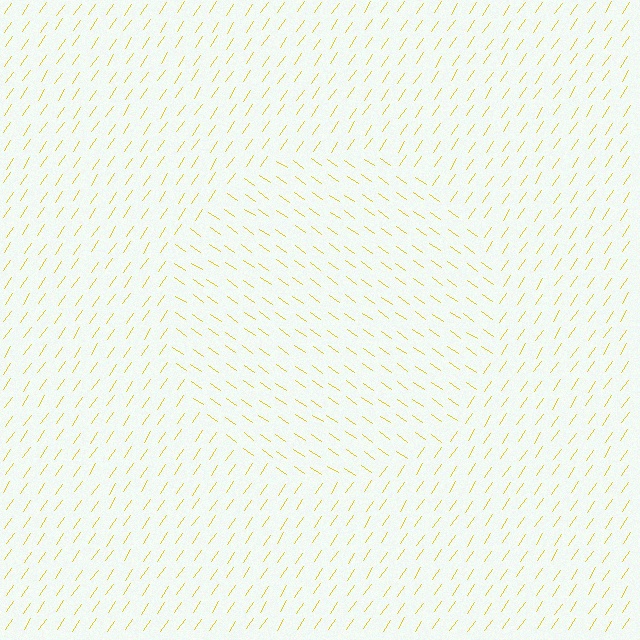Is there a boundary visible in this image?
Yes, there is a texture boundary formed by a change in line orientation.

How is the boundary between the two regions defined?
The boundary is defined purely by a change in line orientation (approximately 89 degrees difference). All lines are the same color and thickness.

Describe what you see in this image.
The image is filled with small yellow line segments. A circle region in the image has lines oriented differently from the surrounding lines, creating a visible texture boundary.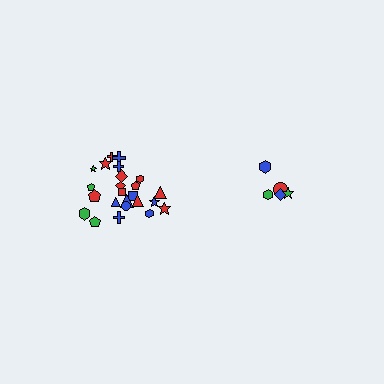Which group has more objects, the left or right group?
The left group.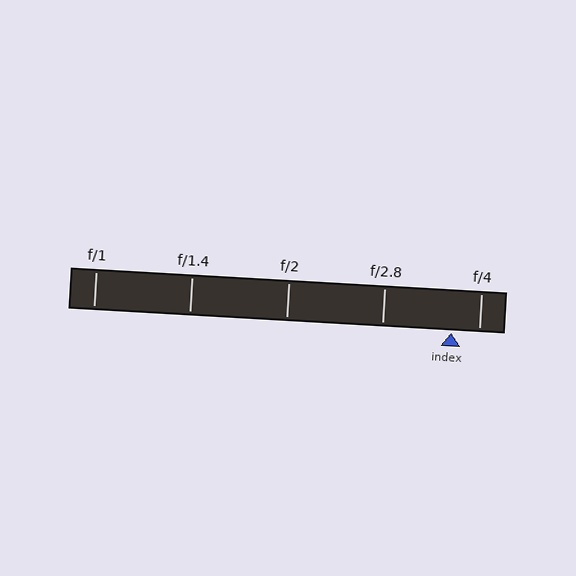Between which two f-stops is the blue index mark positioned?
The index mark is between f/2.8 and f/4.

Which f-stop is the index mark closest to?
The index mark is closest to f/4.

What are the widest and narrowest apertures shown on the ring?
The widest aperture shown is f/1 and the narrowest is f/4.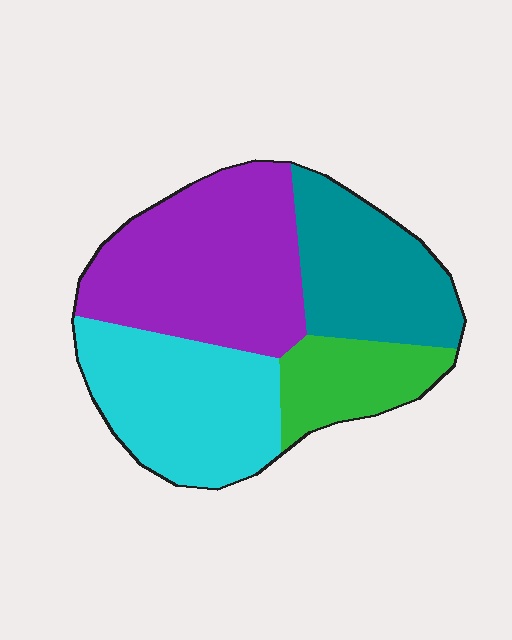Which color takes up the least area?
Green, at roughly 15%.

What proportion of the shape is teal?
Teal takes up about one quarter (1/4) of the shape.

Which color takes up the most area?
Purple, at roughly 35%.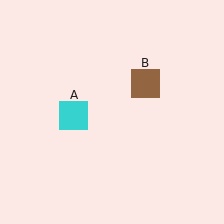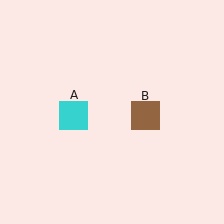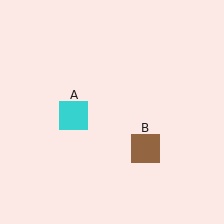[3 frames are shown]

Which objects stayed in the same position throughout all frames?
Cyan square (object A) remained stationary.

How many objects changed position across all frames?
1 object changed position: brown square (object B).